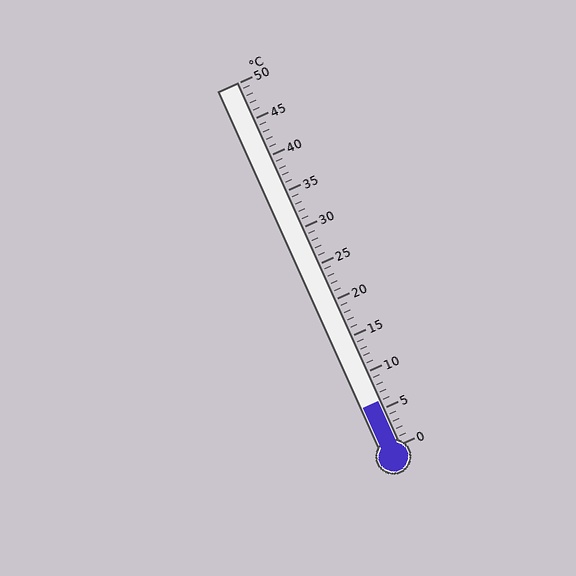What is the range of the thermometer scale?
The thermometer scale ranges from 0°C to 50°C.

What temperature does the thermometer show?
The thermometer shows approximately 6°C.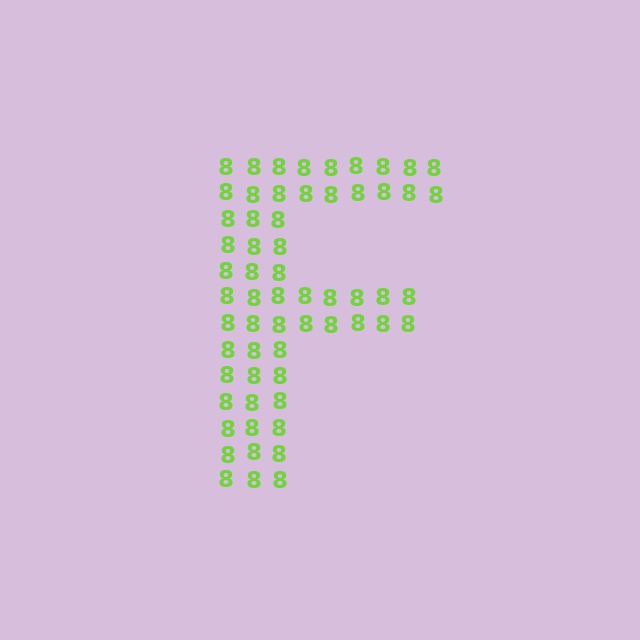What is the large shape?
The large shape is the letter F.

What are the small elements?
The small elements are digit 8's.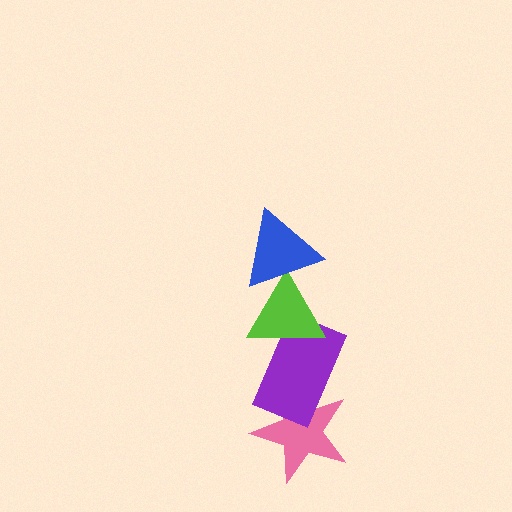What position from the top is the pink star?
The pink star is 4th from the top.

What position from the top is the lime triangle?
The lime triangle is 2nd from the top.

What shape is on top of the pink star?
The purple rectangle is on top of the pink star.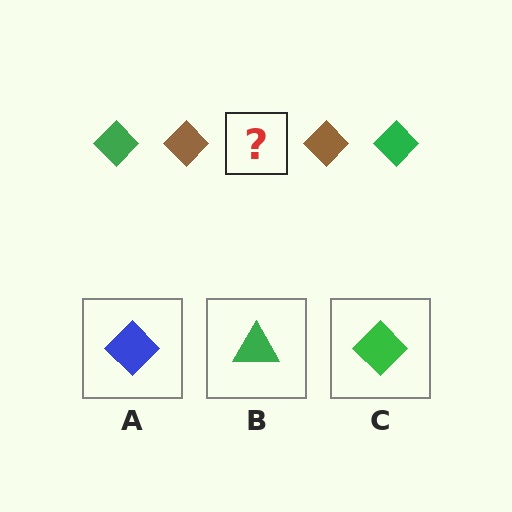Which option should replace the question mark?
Option C.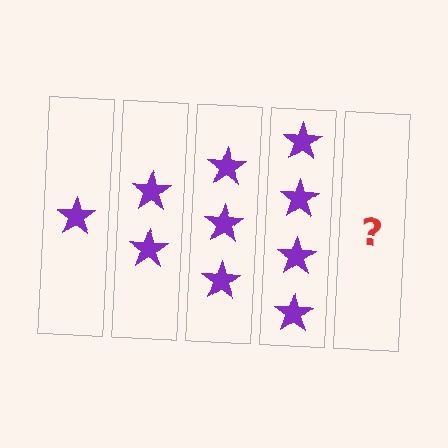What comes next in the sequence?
The next element should be 5 stars.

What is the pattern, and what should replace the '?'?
The pattern is that each step adds one more star. The '?' should be 5 stars.